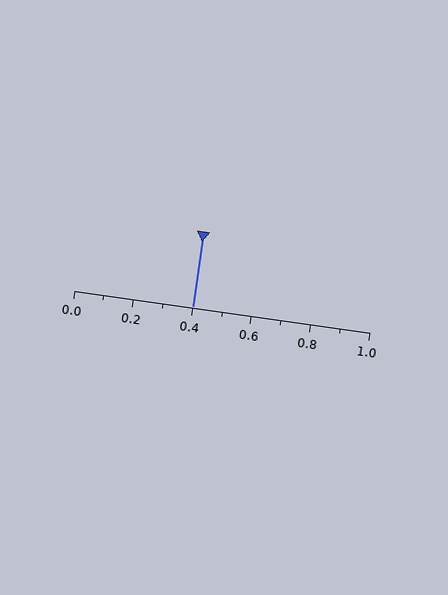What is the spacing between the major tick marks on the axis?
The major ticks are spaced 0.2 apart.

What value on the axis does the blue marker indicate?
The marker indicates approximately 0.4.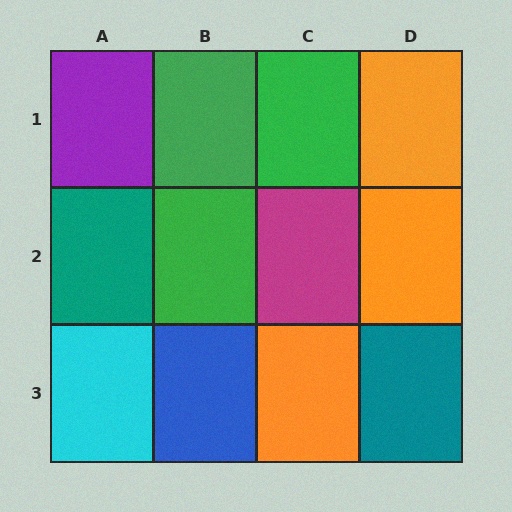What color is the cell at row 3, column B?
Blue.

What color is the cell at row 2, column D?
Orange.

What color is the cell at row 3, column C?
Orange.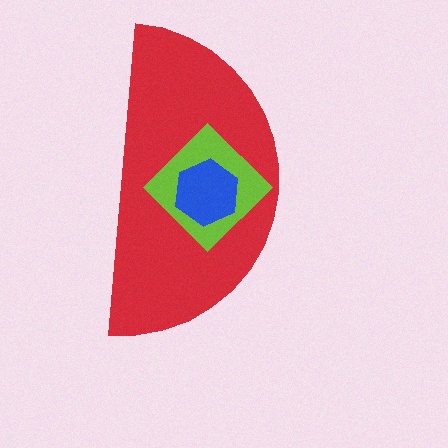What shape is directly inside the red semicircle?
The lime diamond.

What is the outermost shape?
The red semicircle.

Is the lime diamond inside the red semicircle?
Yes.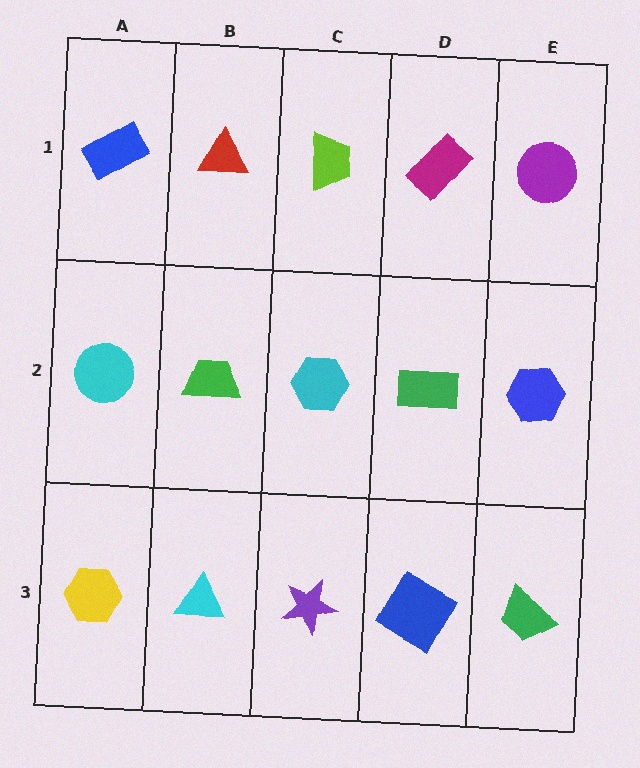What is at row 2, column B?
A green trapezoid.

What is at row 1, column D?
A magenta rectangle.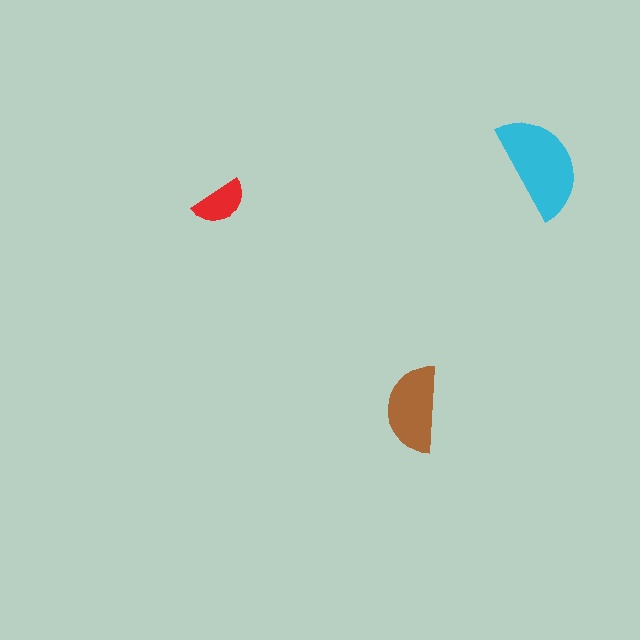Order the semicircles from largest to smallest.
the cyan one, the brown one, the red one.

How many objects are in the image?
There are 3 objects in the image.